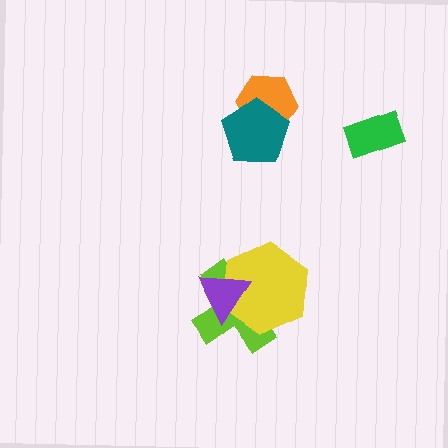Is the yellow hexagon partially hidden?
Yes, it is partially covered by another shape.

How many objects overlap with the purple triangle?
2 objects overlap with the purple triangle.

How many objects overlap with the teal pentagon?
1 object overlaps with the teal pentagon.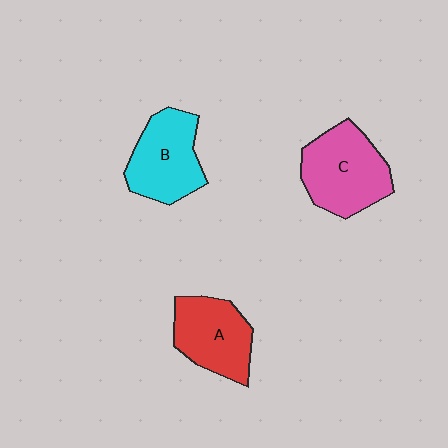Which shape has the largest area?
Shape C (pink).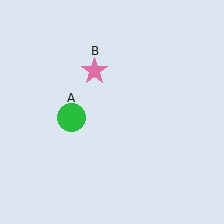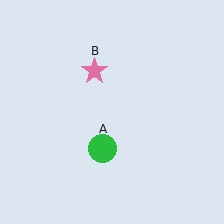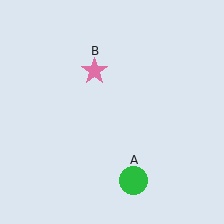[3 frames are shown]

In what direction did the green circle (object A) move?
The green circle (object A) moved down and to the right.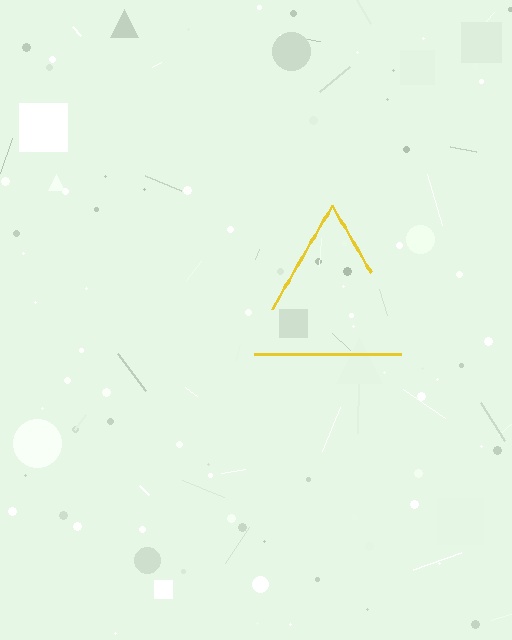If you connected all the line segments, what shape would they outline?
They would outline a triangle.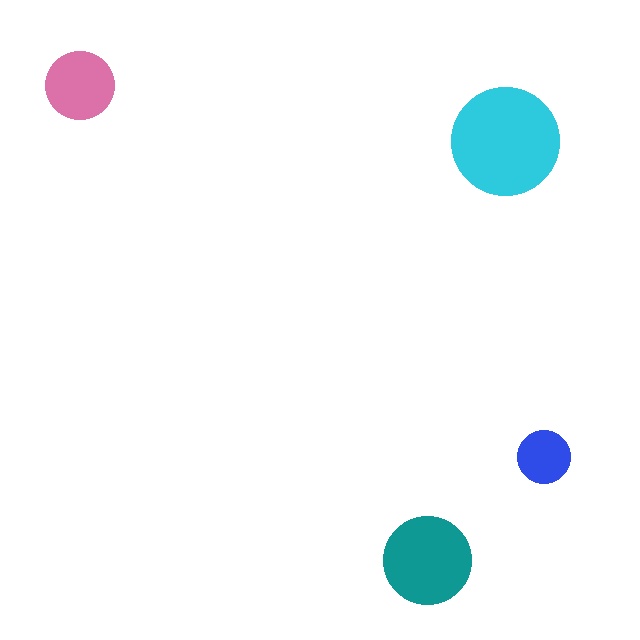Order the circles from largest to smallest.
the cyan one, the teal one, the pink one, the blue one.